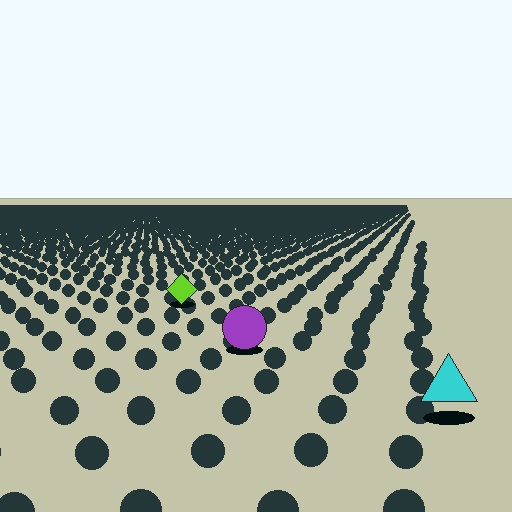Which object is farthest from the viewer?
The lime diamond is farthest from the viewer. It appears smaller and the ground texture around it is denser.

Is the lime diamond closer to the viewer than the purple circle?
No. The purple circle is closer — you can tell from the texture gradient: the ground texture is coarser near it.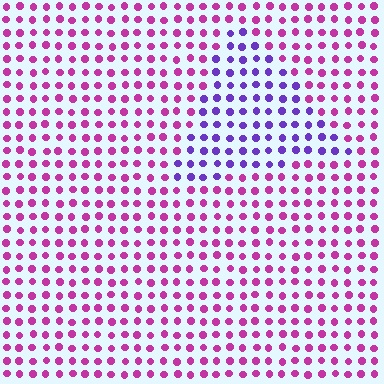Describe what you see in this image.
The image is filled with small magenta elements in a uniform arrangement. A triangle-shaped region is visible where the elements are tinted to a slightly different hue, forming a subtle color boundary.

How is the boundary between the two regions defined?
The boundary is defined purely by a slight shift in hue (about 50 degrees). Spacing, size, and orientation are identical on both sides.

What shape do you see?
I see a triangle.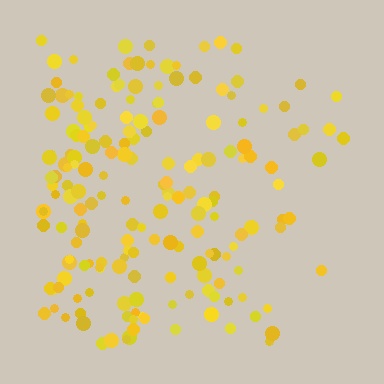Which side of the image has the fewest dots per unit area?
The right.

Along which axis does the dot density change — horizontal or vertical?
Horizontal.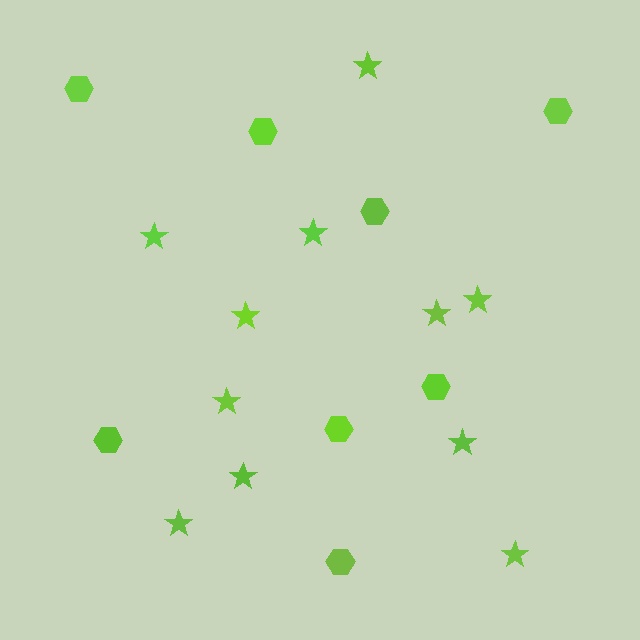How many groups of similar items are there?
There are 2 groups: one group of stars (11) and one group of hexagons (8).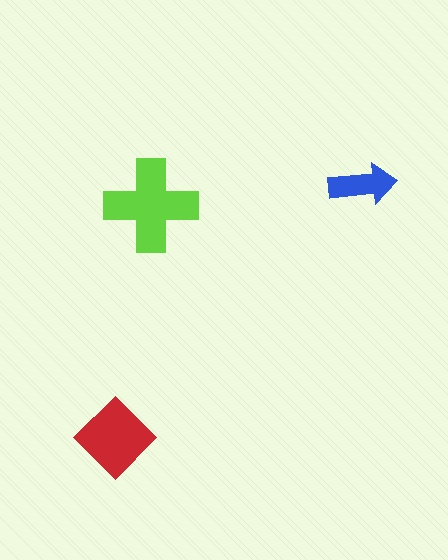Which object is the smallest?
The blue arrow.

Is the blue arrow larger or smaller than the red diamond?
Smaller.